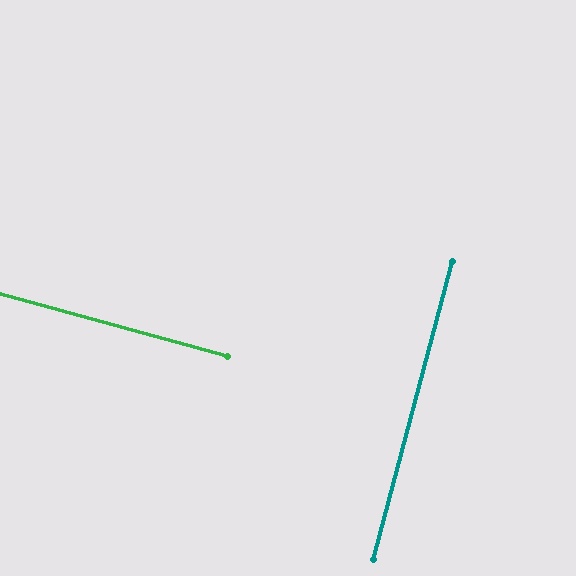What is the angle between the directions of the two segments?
Approximately 90 degrees.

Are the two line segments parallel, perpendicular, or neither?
Perpendicular — they meet at approximately 90°.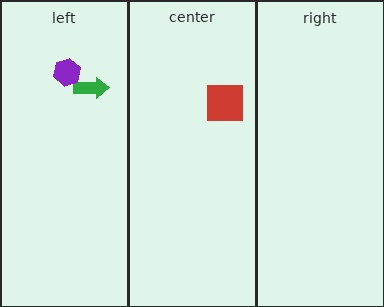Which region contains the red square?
The center region.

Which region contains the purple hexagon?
The left region.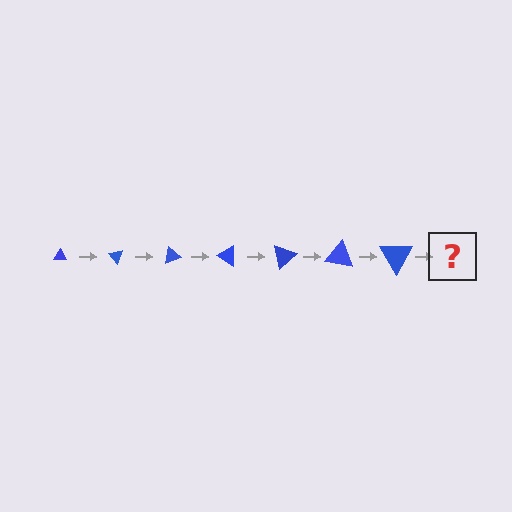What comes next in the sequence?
The next element should be a triangle, larger than the previous one and rotated 350 degrees from the start.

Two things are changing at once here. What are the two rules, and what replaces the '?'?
The two rules are that the triangle grows larger each step and it rotates 50 degrees each step. The '?' should be a triangle, larger than the previous one and rotated 350 degrees from the start.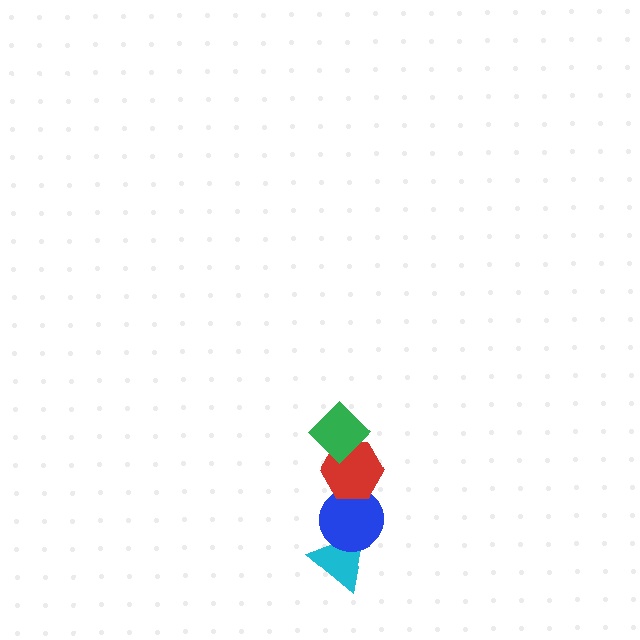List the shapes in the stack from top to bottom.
From top to bottom: the green diamond, the red hexagon, the blue circle, the cyan triangle.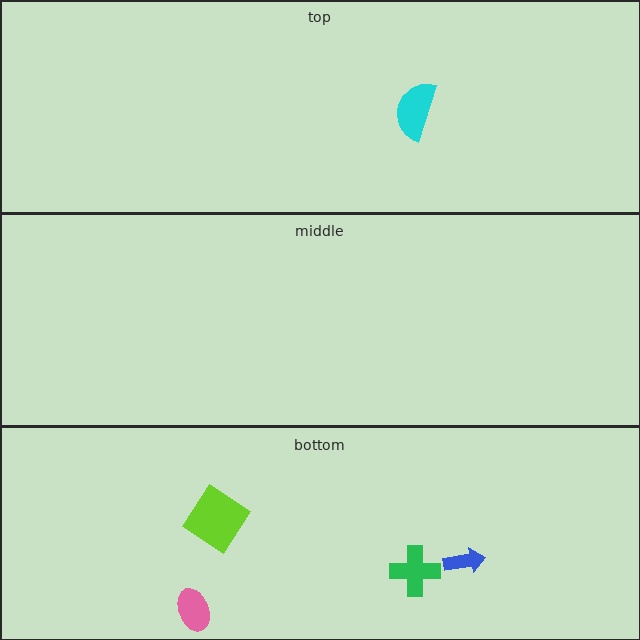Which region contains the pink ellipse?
The bottom region.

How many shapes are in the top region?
1.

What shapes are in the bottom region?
The pink ellipse, the lime diamond, the green cross, the blue arrow.